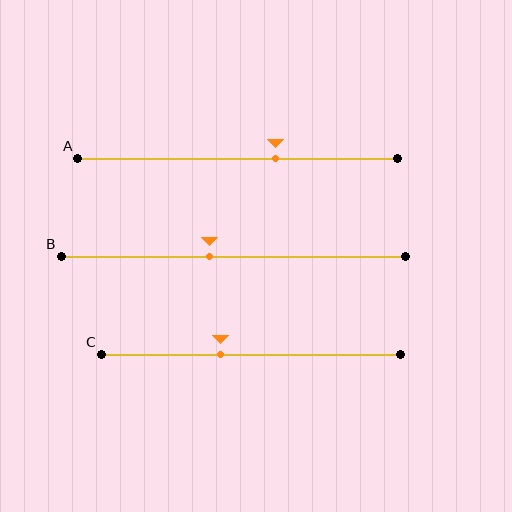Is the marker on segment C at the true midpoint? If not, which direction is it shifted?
No, the marker on segment C is shifted to the left by about 10% of the segment length.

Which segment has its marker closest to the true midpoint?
Segment B has its marker closest to the true midpoint.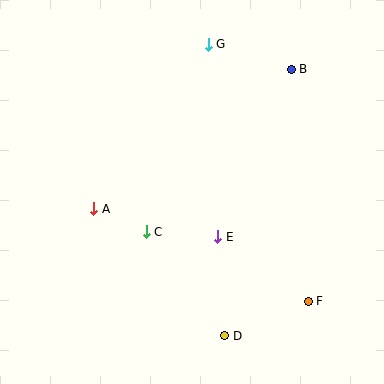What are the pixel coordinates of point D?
Point D is at (225, 336).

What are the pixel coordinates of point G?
Point G is at (208, 44).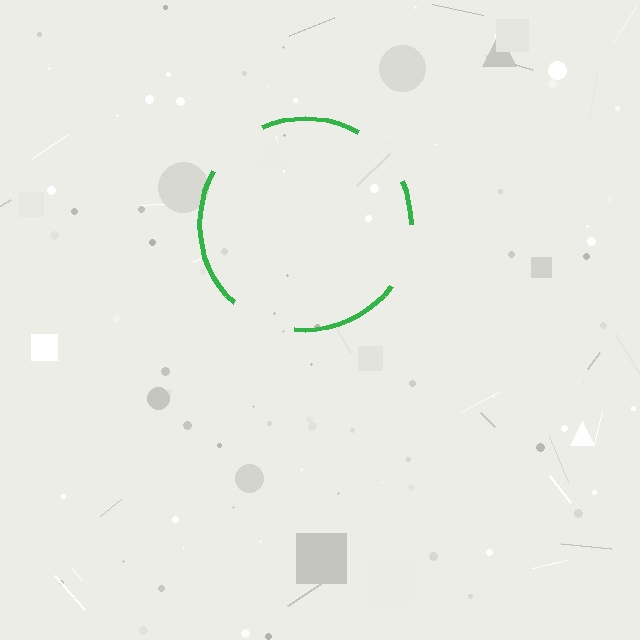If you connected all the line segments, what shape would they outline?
They would outline a circle.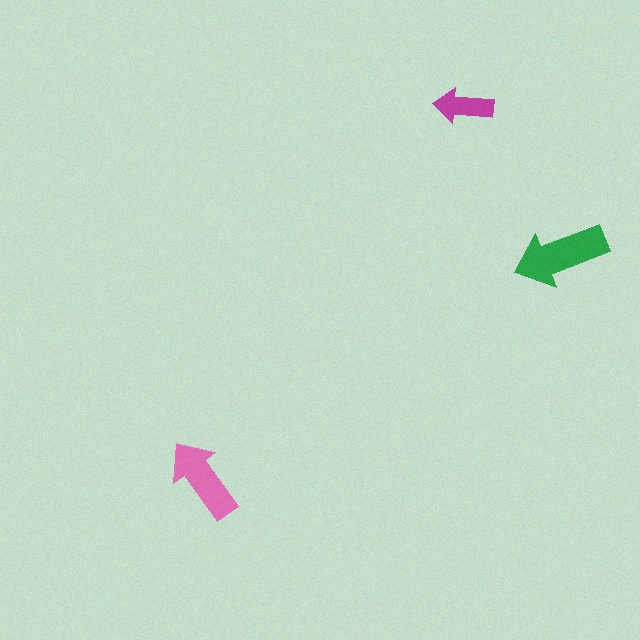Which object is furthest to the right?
The green arrow is rightmost.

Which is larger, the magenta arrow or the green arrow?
The green one.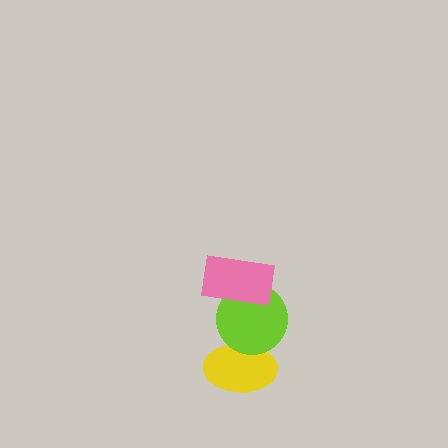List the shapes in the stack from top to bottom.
From top to bottom: the pink rectangle, the lime circle, the yellow ellipse.